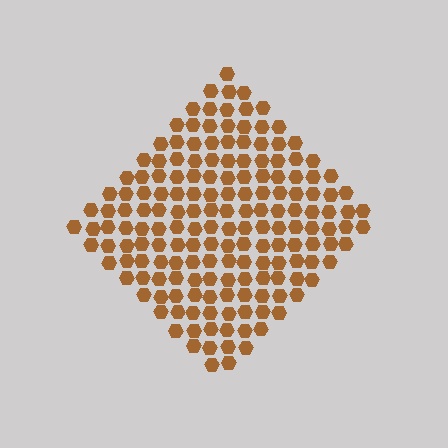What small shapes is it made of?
It is made of small hexagons.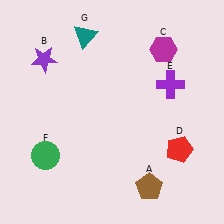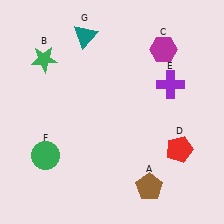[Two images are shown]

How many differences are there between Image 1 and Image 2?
There is 1 difference between the two images.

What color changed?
The star (B) changed from purple in Image 1 to green in Image 2.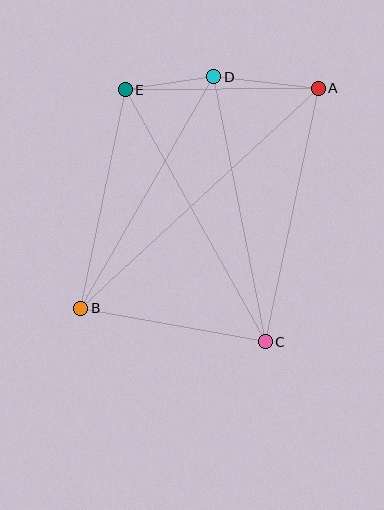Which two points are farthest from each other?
Points A and B are farthest from each other.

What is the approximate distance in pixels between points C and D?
The distance between C and D is approximately 270 pixels.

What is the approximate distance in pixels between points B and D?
The distance between B and D is approximately 267 pixels.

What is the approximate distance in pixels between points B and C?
The distance between B and C is approximately 188 pixels.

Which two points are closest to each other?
Points D and E are closest to each other.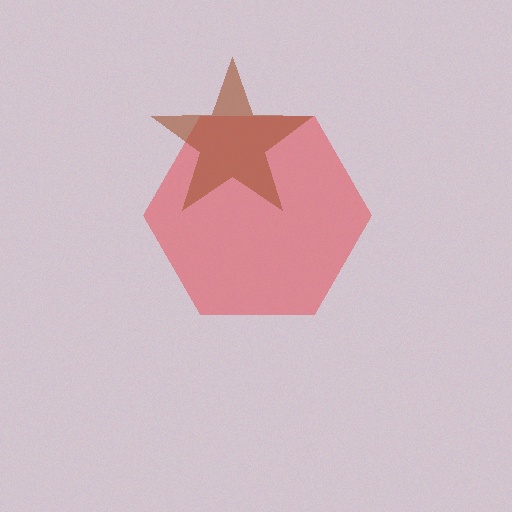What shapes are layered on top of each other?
The layered shapes are: a red hexagon, a brown star.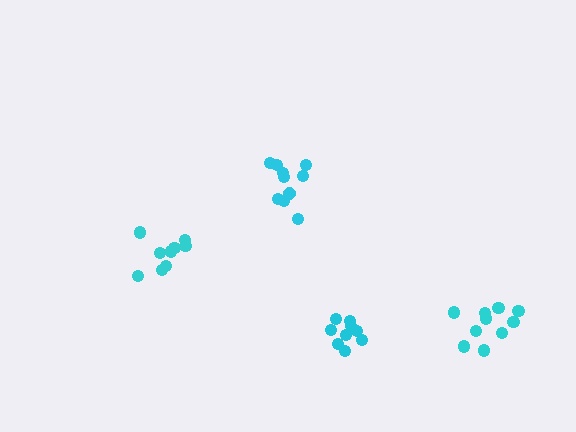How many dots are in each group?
Group 1: 10 dots, Group 2: 9 dots, Group 3: 10 dots, Group 4: 9 dots (38 total).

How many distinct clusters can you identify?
There are 4 distinct clusters.